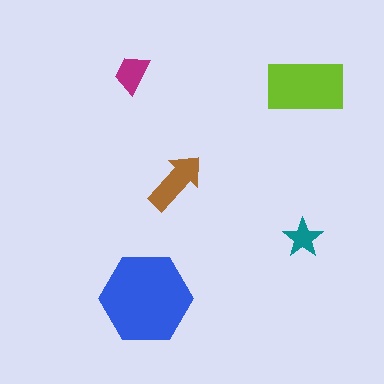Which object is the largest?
The blue hexagon.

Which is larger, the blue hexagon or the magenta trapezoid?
The blue hexagon.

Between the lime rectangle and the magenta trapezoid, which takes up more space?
The lime rectangle.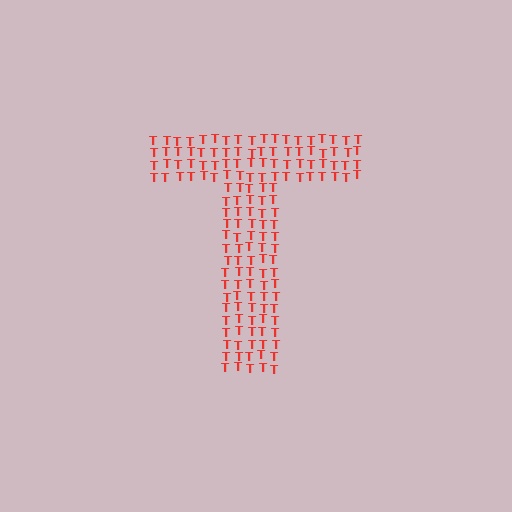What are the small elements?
The small elements are letter T's.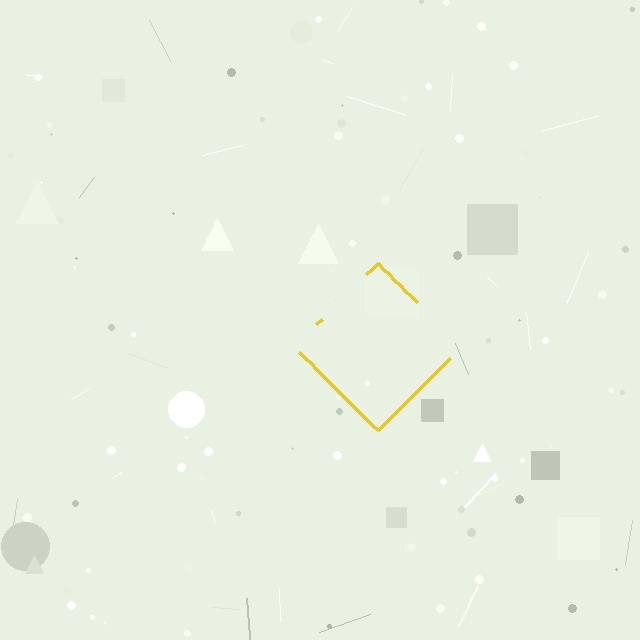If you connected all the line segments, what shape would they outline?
They would outline a diamond.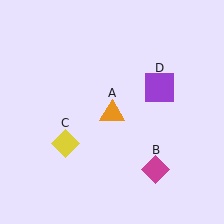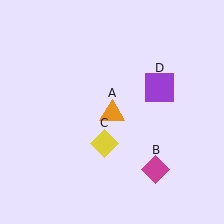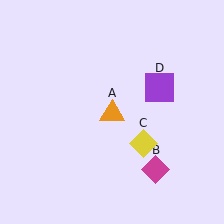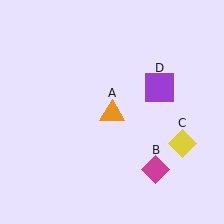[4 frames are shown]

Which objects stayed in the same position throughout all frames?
Orange triangle (object A) and magenta diamond (object B) and purple square (object D) remained stationary.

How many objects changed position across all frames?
1 object changed position: yellow diamond (object C).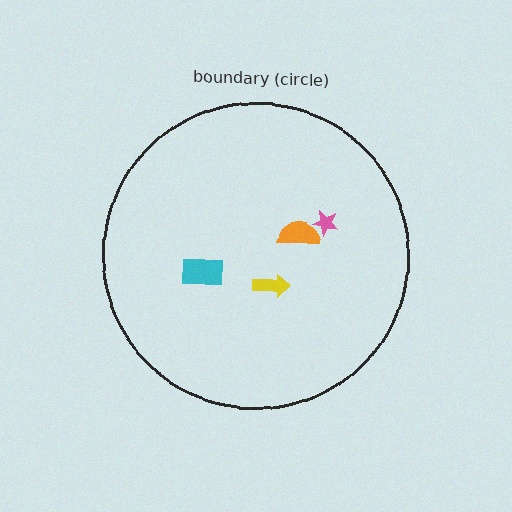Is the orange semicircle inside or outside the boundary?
Inside.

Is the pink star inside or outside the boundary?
Inside.